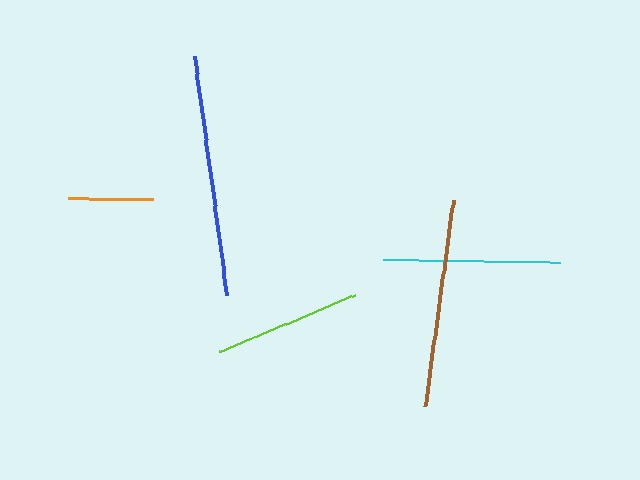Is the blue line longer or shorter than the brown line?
The blue line is longer than the brown line.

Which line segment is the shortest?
The orange line is the shortest at approximately 85 pixels.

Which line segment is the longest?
The blue line is the longest at approximately 240 pixels.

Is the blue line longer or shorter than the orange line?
The blue line is longer than the orange line.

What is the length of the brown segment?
The brown segment is approximately 208 pixels long.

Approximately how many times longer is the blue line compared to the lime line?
The blue line is approximately 1.6 times the length of the lime line.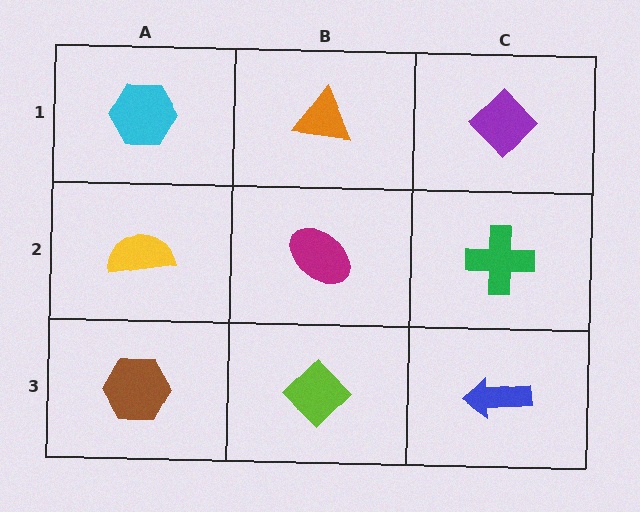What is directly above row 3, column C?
A green cross.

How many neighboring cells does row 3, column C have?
2.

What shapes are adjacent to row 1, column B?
A magenta ellipse (row 2, column B), a cyan hexagon (row 1, column A), a purple diamond (row 1, column C).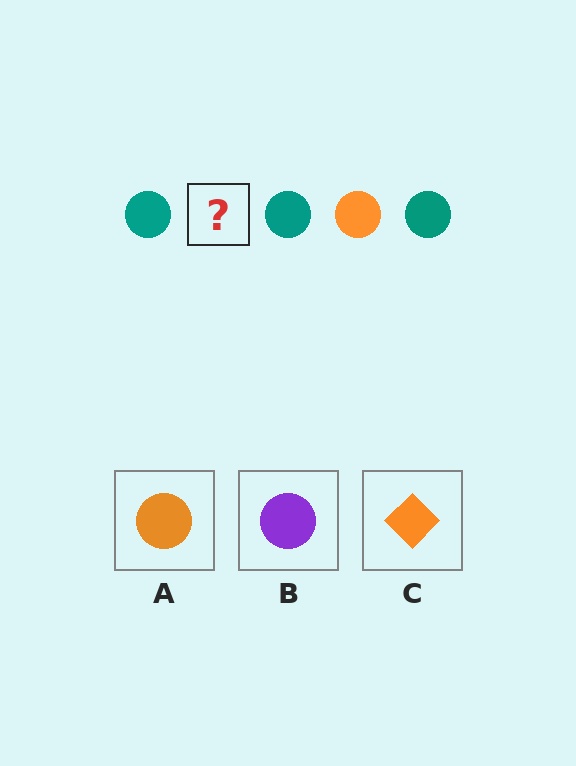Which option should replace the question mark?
Option A.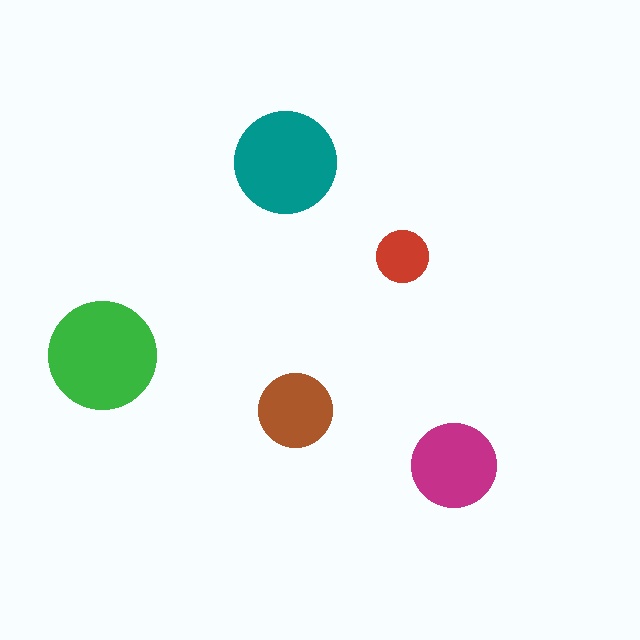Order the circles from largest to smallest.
the green one, the teal one, the magenta one, the brown one, the red one.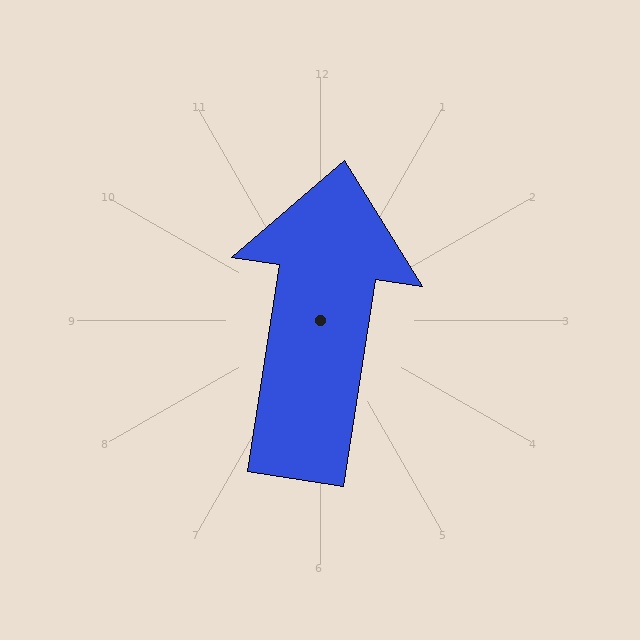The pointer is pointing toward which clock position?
Roughly 12 o'clock.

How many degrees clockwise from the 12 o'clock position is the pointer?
Approximately 9 degrees.